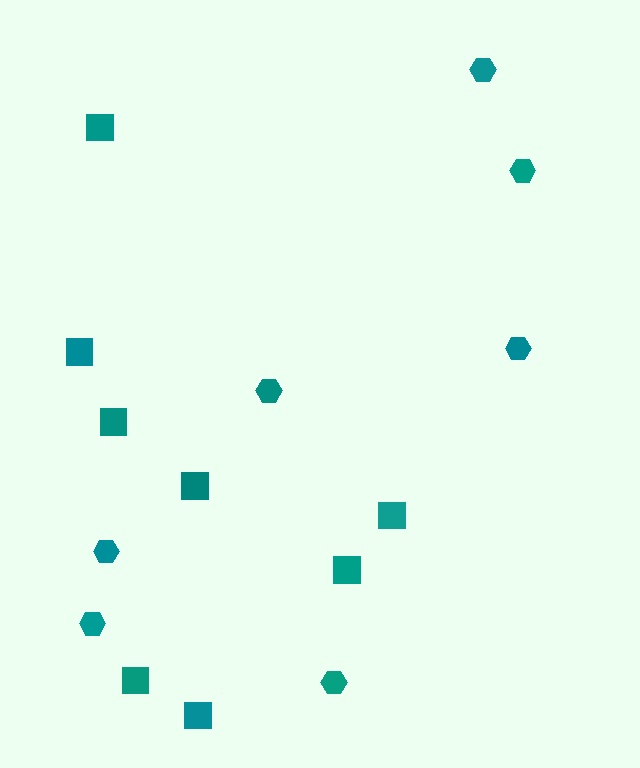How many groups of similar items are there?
There are 2 groups: one group of hexagons (7) and one group of squares (8).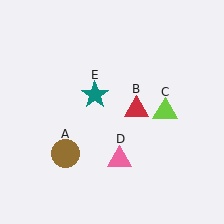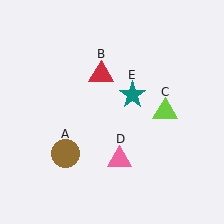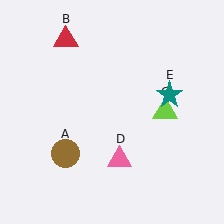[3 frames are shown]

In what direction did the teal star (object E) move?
The teal star (object E) moved right.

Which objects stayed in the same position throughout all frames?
Brown circle (object A) and lime triangle (object C) and pink triangle (object D) remained stationary.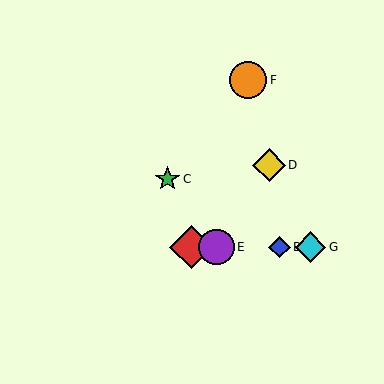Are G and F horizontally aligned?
No, G is at y≈247 and F is at y≈80.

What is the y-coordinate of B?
Object B is at y≈247.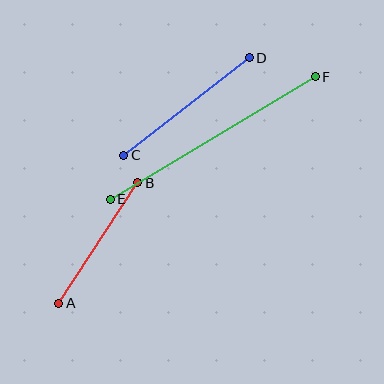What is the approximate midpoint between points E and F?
The midpoint is at approximately (213, 138) pixels.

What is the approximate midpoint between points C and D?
The midpoint is at approximately (186, 106) pixels.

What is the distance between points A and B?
The distance is approximately 144 pixels.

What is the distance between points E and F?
The distance is approximately 239 pixels.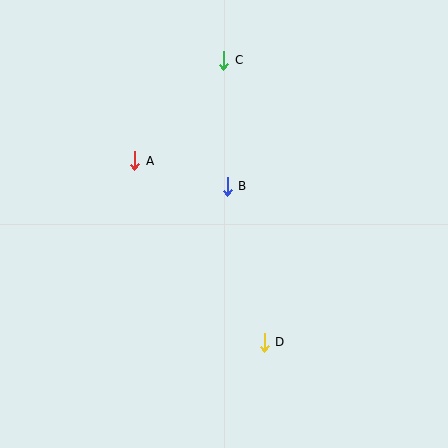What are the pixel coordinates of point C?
Point C is at (224, 60).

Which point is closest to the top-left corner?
Point A is closest to the top-left corner.